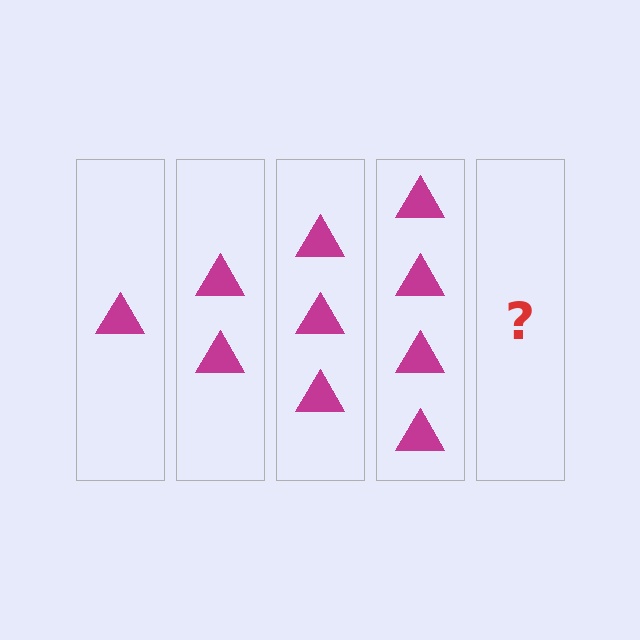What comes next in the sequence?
The next element should be 5 triangles.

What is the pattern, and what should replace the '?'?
The pattern is that each step adds one more triangle. The '?' should be 5 triangles.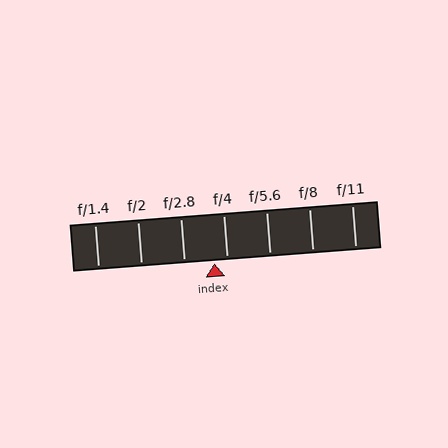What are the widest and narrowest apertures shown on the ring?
The widest aperture shown is f/1.4 and the narrowest is f/11.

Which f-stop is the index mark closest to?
The index mark is closest to f/4.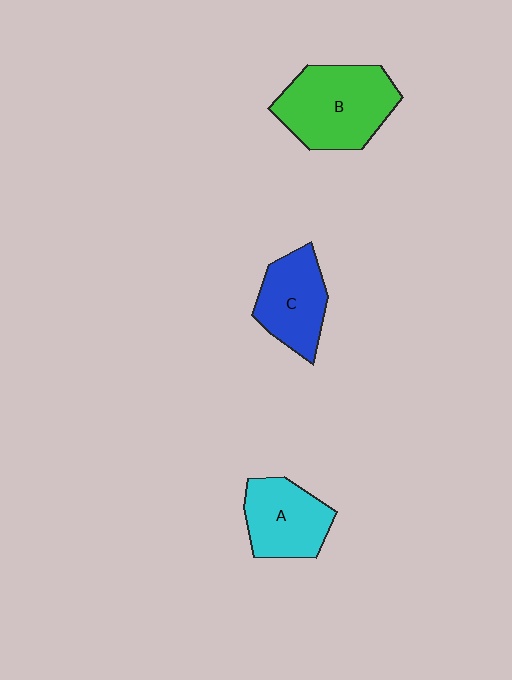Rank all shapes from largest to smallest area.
From largest to smallest: B (green), A (cyan), C (blue).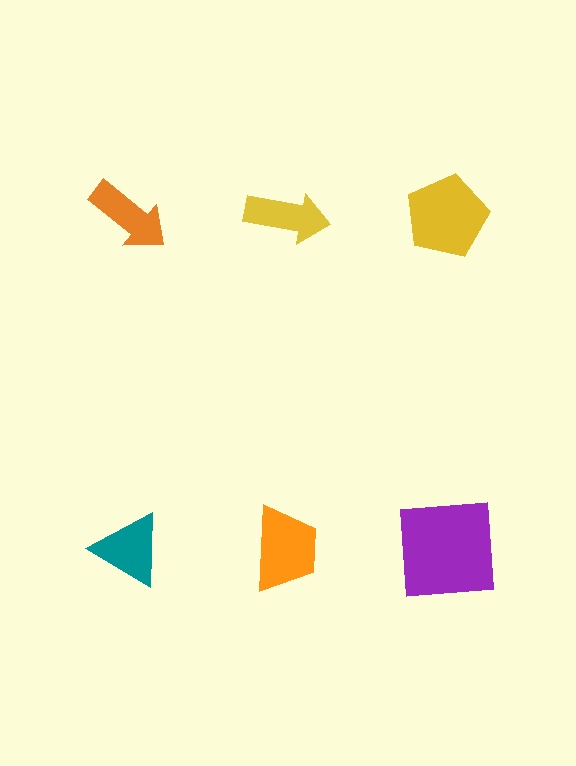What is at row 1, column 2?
A yellow arrow.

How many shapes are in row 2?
3 shapes.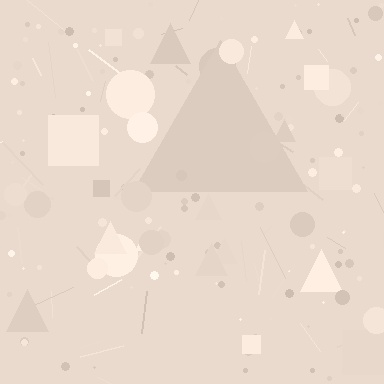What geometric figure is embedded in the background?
A triangle is embedded in the background.